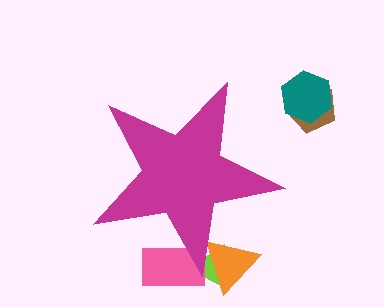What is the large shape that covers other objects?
A magenta star.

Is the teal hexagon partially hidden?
No, the teal hexagon is fully visible.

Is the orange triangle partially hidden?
Yes, the orange triangle is partially hidden behind the magenta star.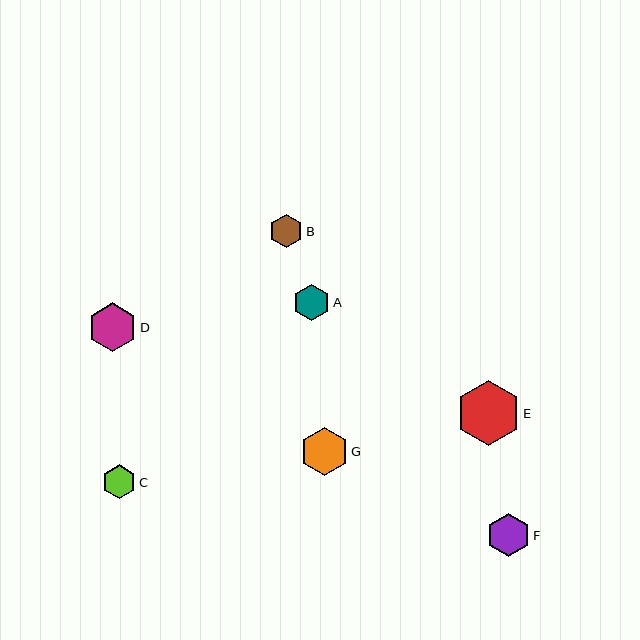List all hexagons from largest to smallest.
From largest to smallest: E, D, G, F, A, C, B.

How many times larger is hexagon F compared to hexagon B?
Hexagon F is approximately 1.3 times the size of hexagon B.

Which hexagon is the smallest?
Hexagon B is the smallest with a size of approximately 33 pixels.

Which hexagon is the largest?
Hexagon E is the largest with a size of approximately 65 pixels.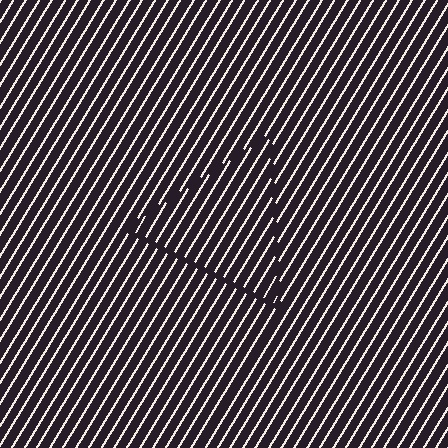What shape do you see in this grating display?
An illusory triangle. The interior of the shape contains the same grating, shifted by half a period — the contour is defined by the phase discontinuity where line-ends from the inner and outer gratings abut.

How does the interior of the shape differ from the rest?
The interior of the shape contains the same grating, shifted by half a period — the contour is defined by the phase discontinuity where line-ends from the inner and outer gratings abut.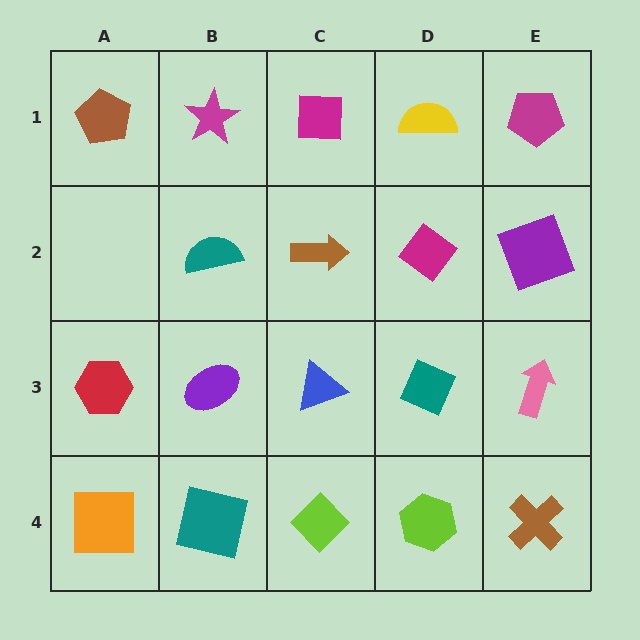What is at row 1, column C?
A magenta square.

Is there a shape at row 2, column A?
No, that cell is empty.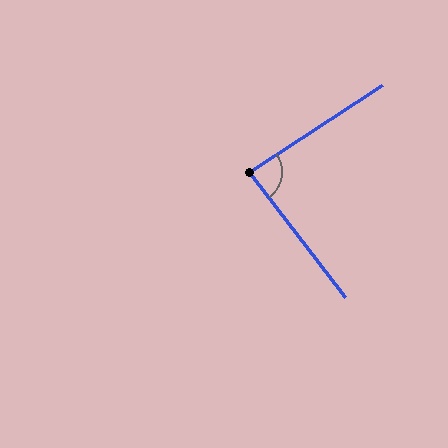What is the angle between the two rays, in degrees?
Approximately 86 degrees.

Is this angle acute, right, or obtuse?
It is approximately a right angle.